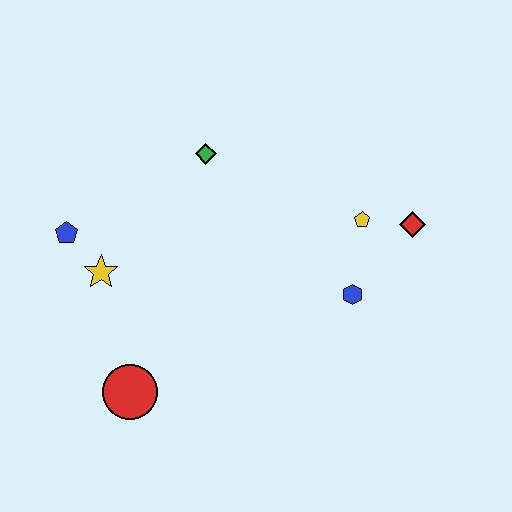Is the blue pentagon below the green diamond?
Yes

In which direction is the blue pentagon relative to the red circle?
The blue pentagon is above the red circle.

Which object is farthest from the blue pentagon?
The red diamond is farthest from the blue pentagon.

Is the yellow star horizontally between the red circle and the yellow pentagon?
No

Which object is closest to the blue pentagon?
The yellow star is closest to the blue pentagon.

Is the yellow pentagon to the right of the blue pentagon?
Yes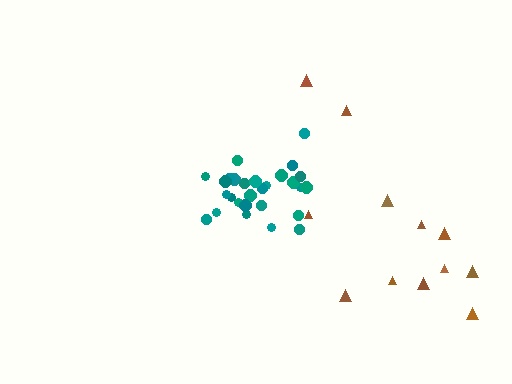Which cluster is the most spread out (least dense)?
Brown.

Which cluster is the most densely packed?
Teal.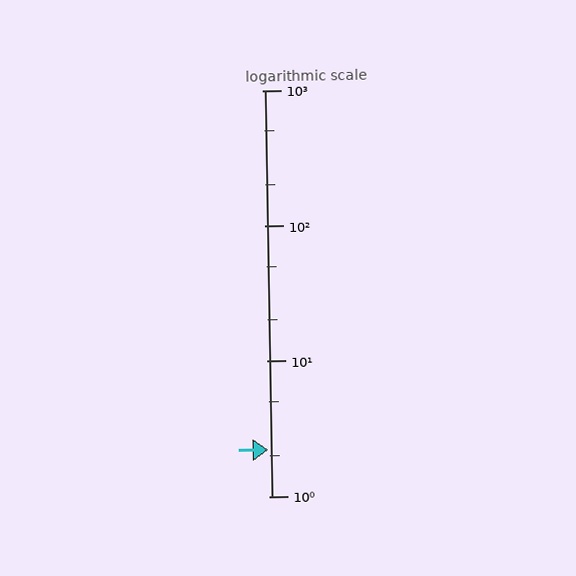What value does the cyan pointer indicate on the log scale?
The pointer indicates approximately 2.2.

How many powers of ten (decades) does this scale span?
The scale spans 3 decades, from 1 to 1000.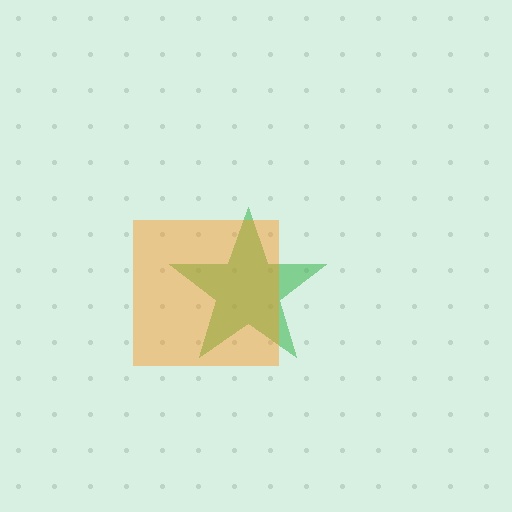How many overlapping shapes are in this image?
There are 2 overlapping shapes in the image.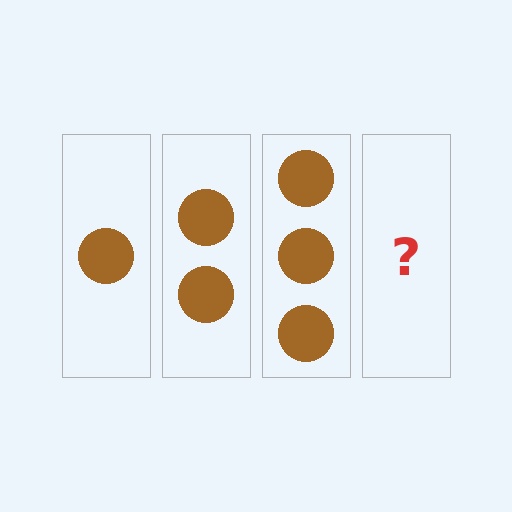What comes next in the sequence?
The next element should be 4 circles.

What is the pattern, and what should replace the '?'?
The pattern is that each step adds one more circle. The '?' should be 4 circles.